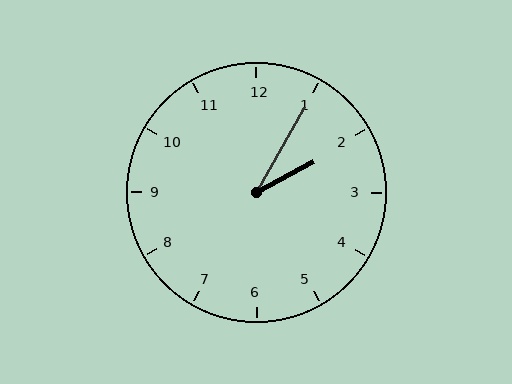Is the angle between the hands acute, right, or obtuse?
It is acute.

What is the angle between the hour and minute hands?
Approximately 32 degrees.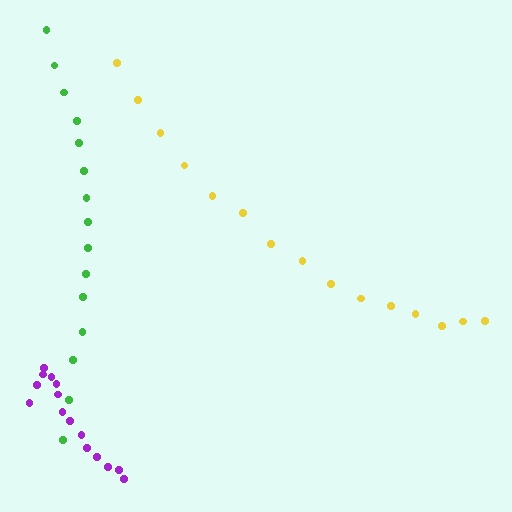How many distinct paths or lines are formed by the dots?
There are 3 distinct paths.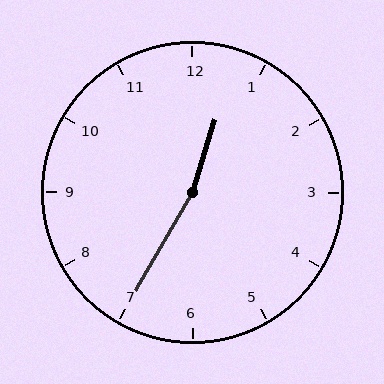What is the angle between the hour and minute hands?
Approximately 168 degrees.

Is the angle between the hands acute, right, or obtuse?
It is obtuse.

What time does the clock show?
12:35.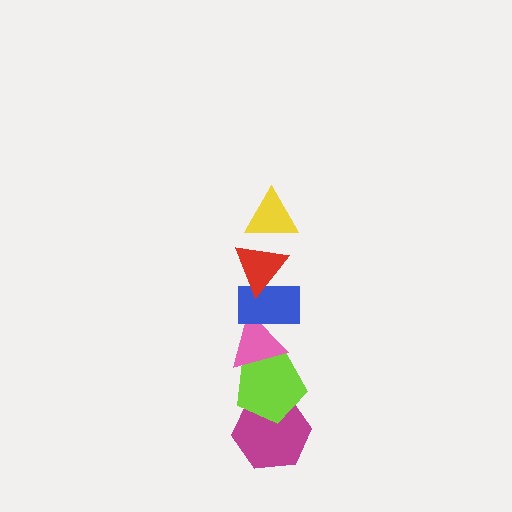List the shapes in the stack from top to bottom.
From top to bottom: the yellow triangle, the red triangle, the blue rectangle, the pink triangle, the lime pentagon, the magenta hexagon.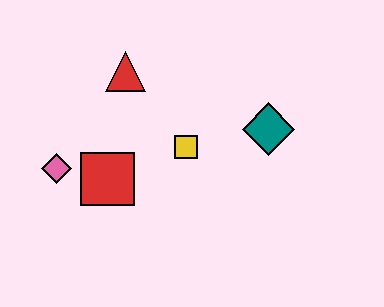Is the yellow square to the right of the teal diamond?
No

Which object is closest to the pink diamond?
The red square is closest to the pink diamond.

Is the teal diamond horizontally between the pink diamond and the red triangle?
No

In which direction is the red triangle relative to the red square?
The red triangle is above the red square.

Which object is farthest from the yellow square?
The pink diamond is farthest from the yellow square.